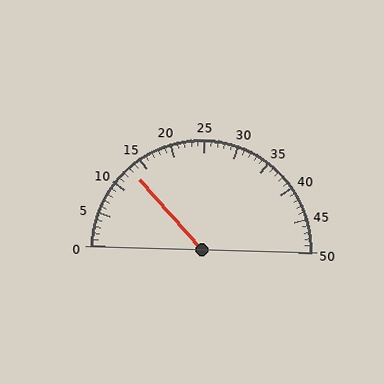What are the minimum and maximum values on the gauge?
The gauge ranges from 0 to 50.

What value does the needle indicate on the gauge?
The needle indicates approximately 13.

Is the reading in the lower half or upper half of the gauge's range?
The reading is in the lower half of the range (0 to 50).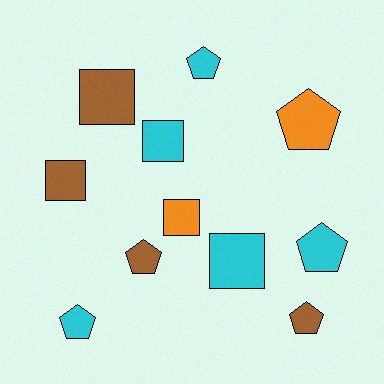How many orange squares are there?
There is 1 orange square.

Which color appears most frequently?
Cyan, with 5 objects.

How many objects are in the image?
There are 11 objects.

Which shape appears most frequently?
Pentagon, with 6 objects.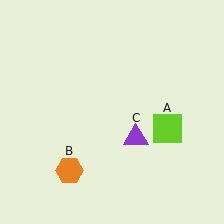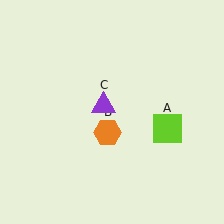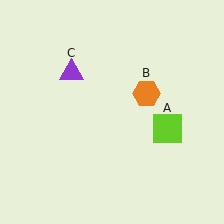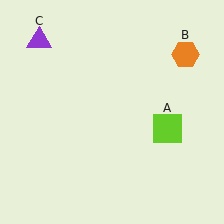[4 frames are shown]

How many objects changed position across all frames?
2 objects changed position: orange hexagon (object B), purple triangle (object C).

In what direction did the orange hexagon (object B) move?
The orange hexagon (object B) moved up and to the right.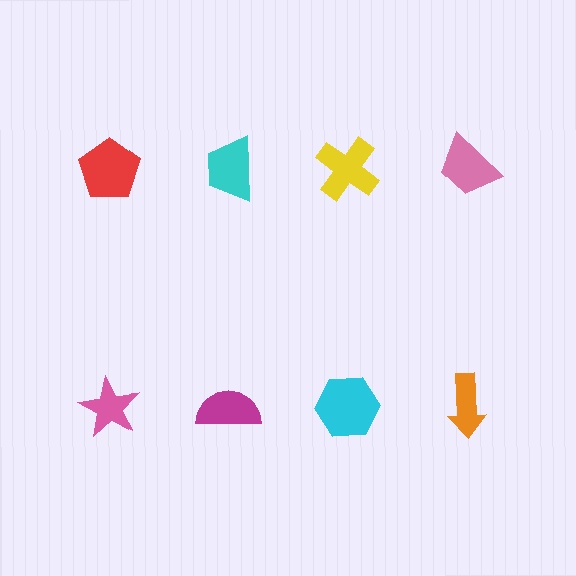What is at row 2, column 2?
A magenta semicircle.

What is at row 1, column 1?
A red pentagon.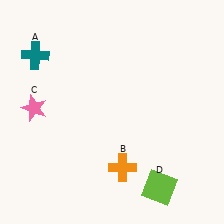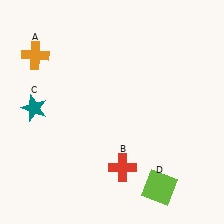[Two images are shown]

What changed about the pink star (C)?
In Image 1, C is pink. In Image 2, it changed to teal.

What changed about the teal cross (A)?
In Image 1, A is teal. In Image 2, it changed to orange.